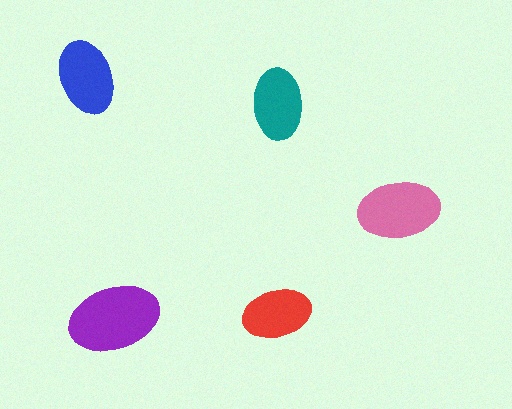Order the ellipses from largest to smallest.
the purple one, the pink one, the blue one, the teal one, the red one.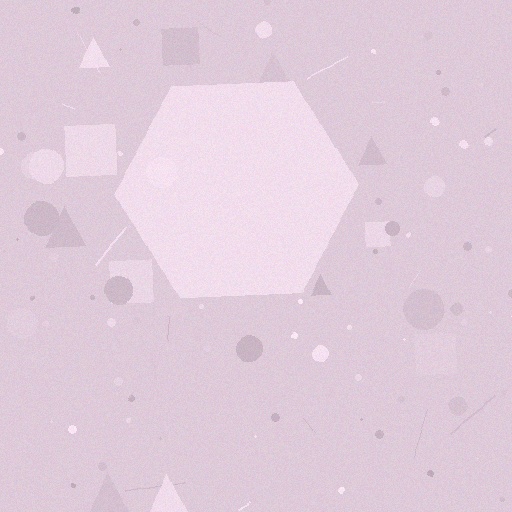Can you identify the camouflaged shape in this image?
The camouflaged shape is a hexagon.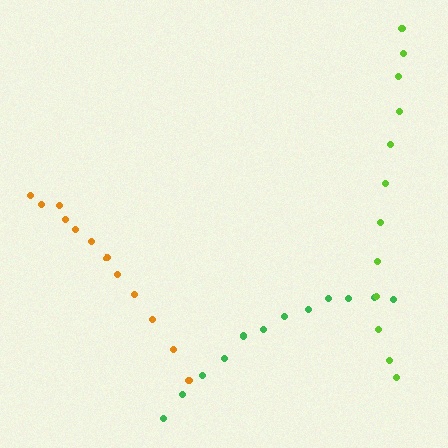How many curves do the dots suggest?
There are 3 distinct paths.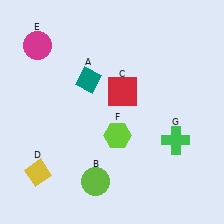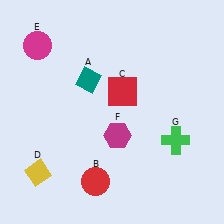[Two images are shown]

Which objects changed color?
B changed from lime to red. F changed from lime to magenta.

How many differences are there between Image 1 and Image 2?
There are 2 differences between the two images.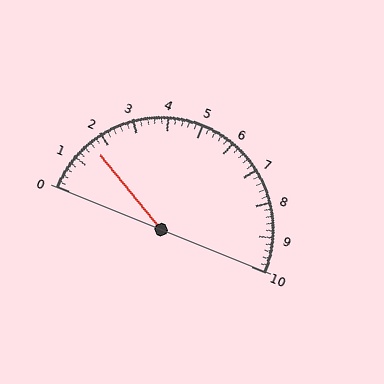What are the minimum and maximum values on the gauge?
The gauge ranges from 0 to 10.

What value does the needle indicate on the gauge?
The needle indicates approximately 1.6.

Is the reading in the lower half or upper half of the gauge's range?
The reading is in the lower half of the range (0 to 10).